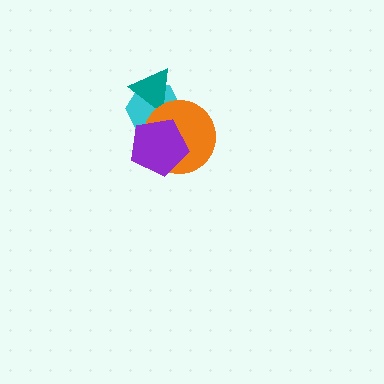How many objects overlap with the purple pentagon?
2 objects overlap with the purple pentagon.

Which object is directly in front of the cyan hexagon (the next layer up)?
The teal triangle is directly in front of the cyan hexagon.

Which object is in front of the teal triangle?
The orange circle is in front of the teal triangle.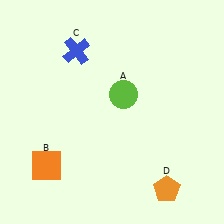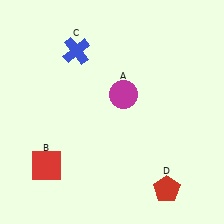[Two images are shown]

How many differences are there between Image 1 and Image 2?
There are 3 differences between the two images.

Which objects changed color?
A changed from lime to magenta. B changed from orange to red. D changed from orange to red.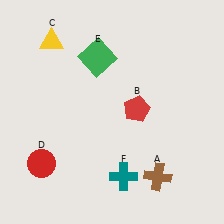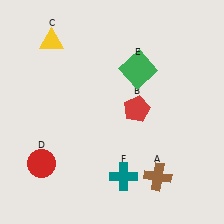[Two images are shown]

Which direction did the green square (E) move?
The green square (E) moved right.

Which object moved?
The green square (E) moved right.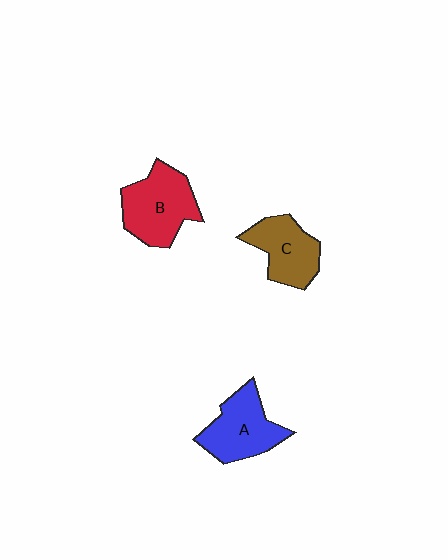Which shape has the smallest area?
Shape C (brown).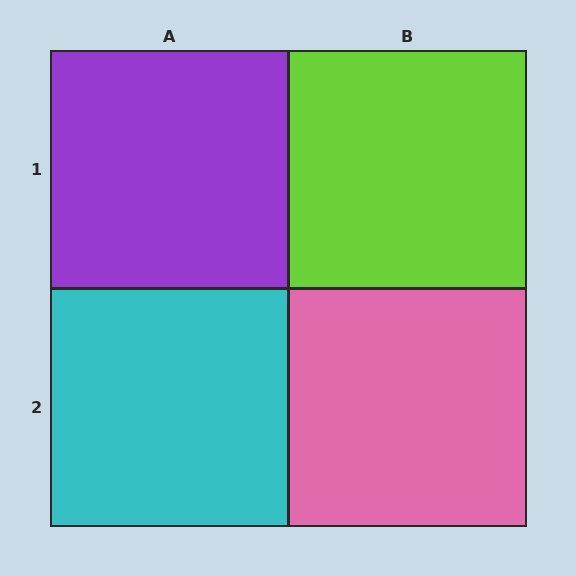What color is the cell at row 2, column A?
Cyan.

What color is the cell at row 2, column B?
Pink.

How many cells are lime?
1 cell is lime.